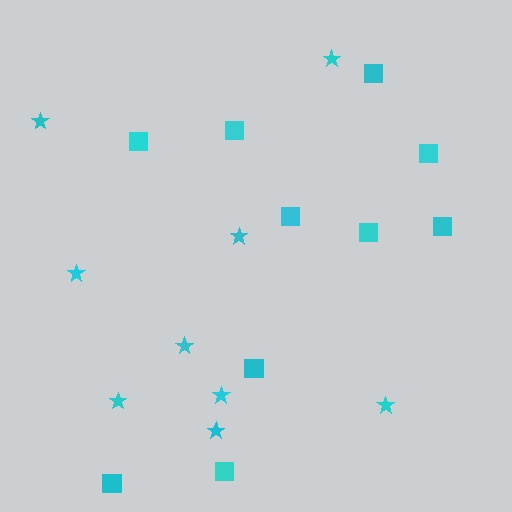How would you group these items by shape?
There are 2 groups: one group of squares (10) and one group of stars (9).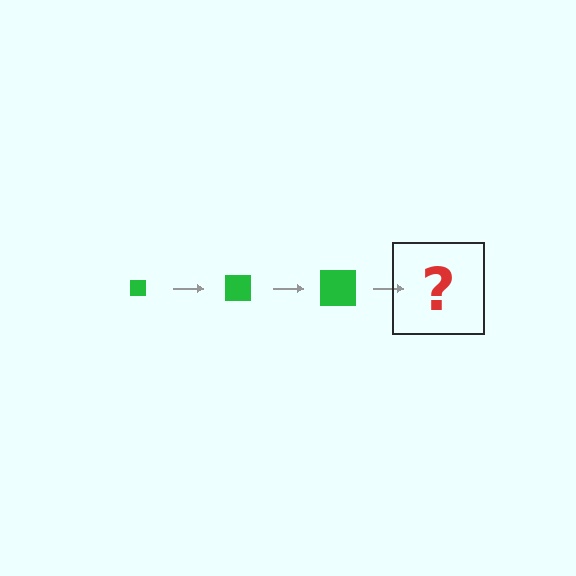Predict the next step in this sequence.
The next step is a green square, larger than the previous one.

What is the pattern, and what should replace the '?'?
The pattern is that the square gets progressively larger each step. The '?' should be a green square, larger than the previous one.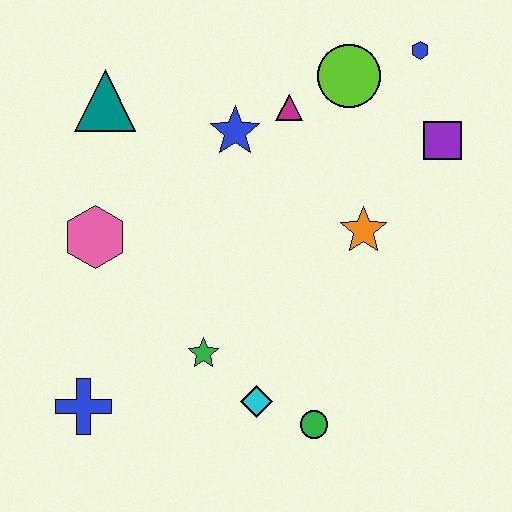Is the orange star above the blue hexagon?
No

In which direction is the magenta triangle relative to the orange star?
The magenta triangle is above the orange star.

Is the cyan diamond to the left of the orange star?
Yes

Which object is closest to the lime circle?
The magenta triangle is closest to the lime circle.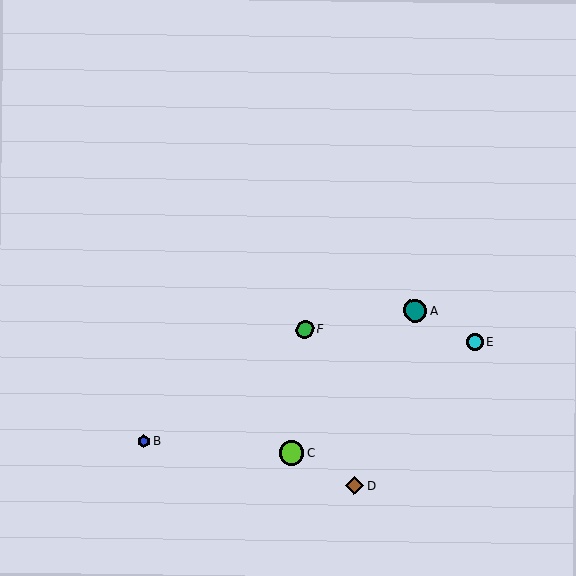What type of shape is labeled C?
Shape C is a lime circle.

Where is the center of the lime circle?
The center of the lime circle is at (291, 453).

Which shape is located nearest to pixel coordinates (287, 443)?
The lime circle (labeled C) at (291, 453) is nearest to that location.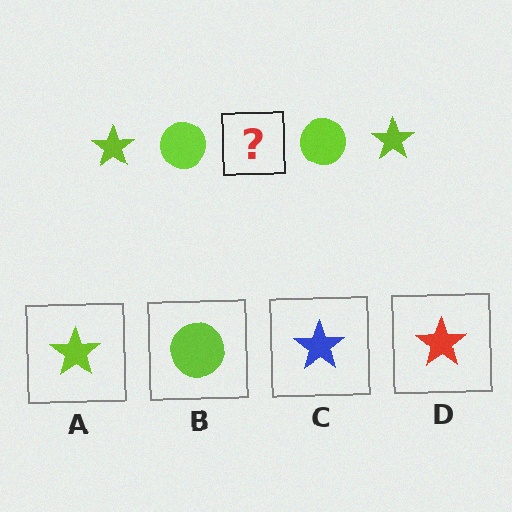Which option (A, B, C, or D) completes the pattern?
A.